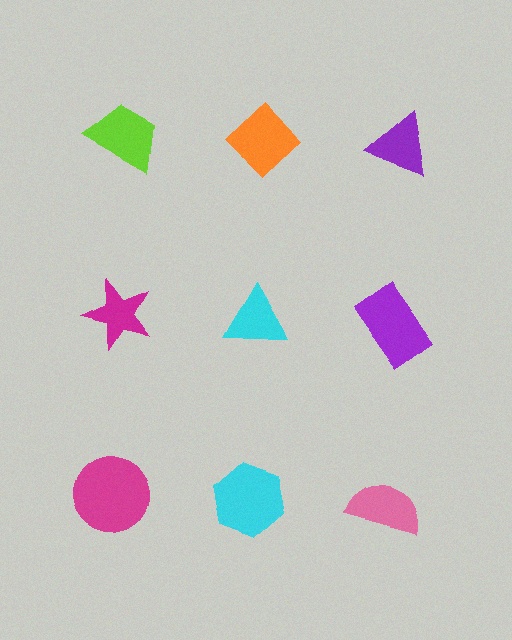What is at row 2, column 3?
A purple rectangle.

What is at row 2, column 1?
A magenta star.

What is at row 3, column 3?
A pink semicircle.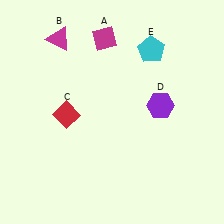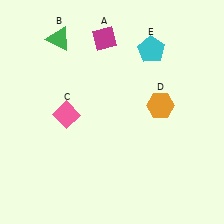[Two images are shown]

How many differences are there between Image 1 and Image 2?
There are 3 differences between the two images.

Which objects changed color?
B changed from magenta to green. C changed from red to pink. D changed from purple to orange.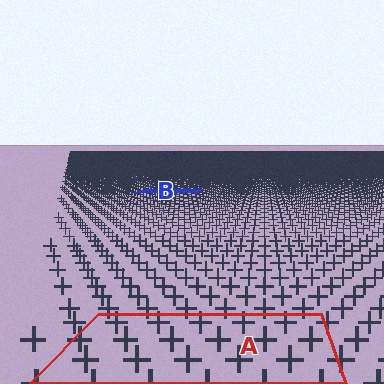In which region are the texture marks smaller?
The texture marks are smaller in region B, because it is farther away.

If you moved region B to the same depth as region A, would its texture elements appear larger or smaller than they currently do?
They would appear larger. At a closer depth, the same texture elements are projected at a bigger on-screen size.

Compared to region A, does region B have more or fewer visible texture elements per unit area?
Region B has more texture elements per unit area — they are packed more densely because it is farther away.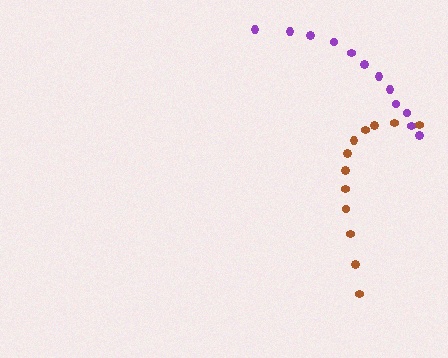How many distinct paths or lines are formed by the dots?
There are 2 distinct paths.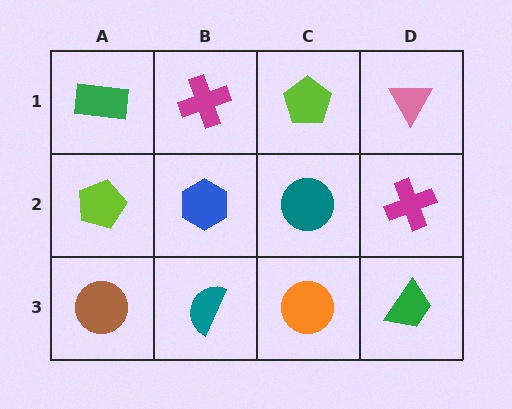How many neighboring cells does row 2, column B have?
4.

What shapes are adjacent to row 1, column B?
A blue hexagon (row 2, column B), a green rectangle (row 1, column A), a lime pentagon (row 1, column C).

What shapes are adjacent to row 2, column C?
A lime pentagon (row 1, column C), an orange circle (row 3, column C), a blue hexagon (row 2, column B), a magenta cross (row 2, column D).